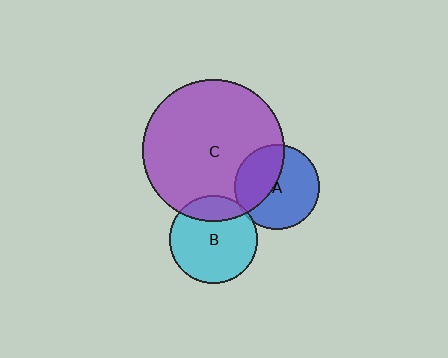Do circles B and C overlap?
Yes.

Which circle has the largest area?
Circle C (purple).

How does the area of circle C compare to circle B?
Approximately 2.6 times.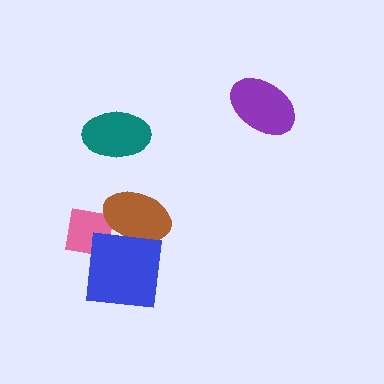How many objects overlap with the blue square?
2 objects overlap with the blue square.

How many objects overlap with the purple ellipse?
0 objects overlap with the purple ellipse.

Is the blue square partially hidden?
No, no other shape covers it.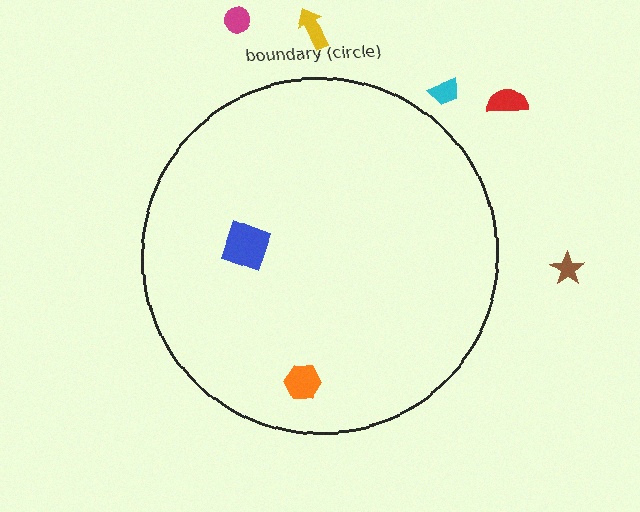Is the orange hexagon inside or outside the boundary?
Inside.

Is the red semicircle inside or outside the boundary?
Outside.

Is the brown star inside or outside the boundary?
Outside.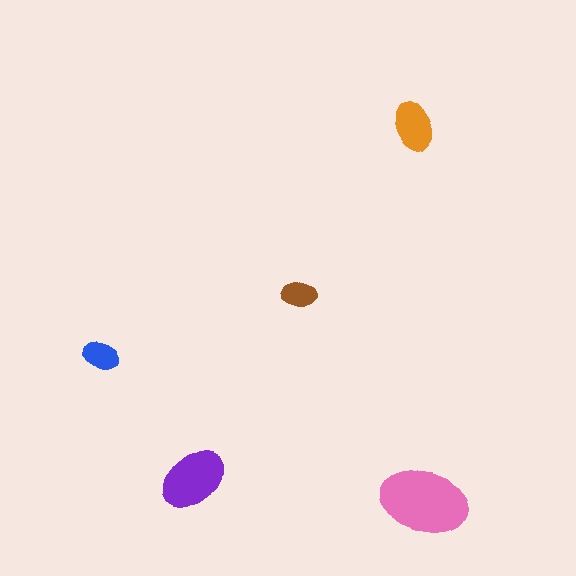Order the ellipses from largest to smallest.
the pink one, the purple one, the orange one, the blue one, the brown one.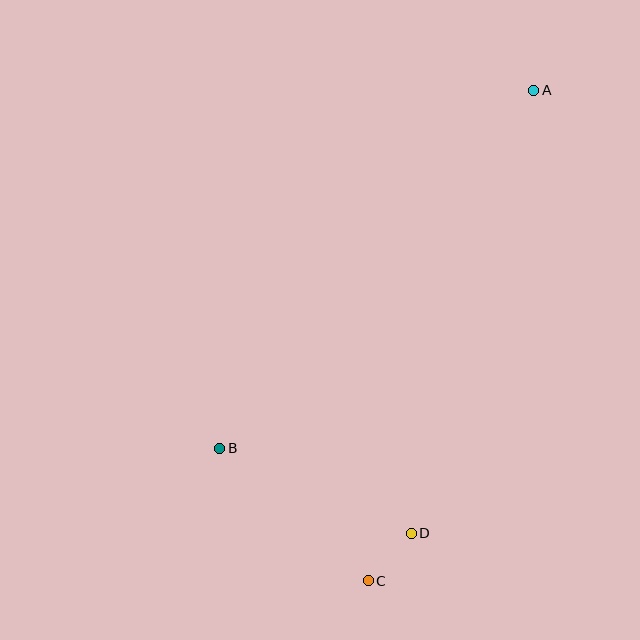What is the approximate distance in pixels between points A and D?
The distance between A and D is approximately 460 pixels.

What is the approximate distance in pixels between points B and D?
The distance between B and D is approximately 210 pixels.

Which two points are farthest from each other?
Points A and C are farthest from each other.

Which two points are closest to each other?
Points C and D are closest to each other.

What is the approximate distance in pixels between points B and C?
The distance between B and C is approximately 199 pixels.